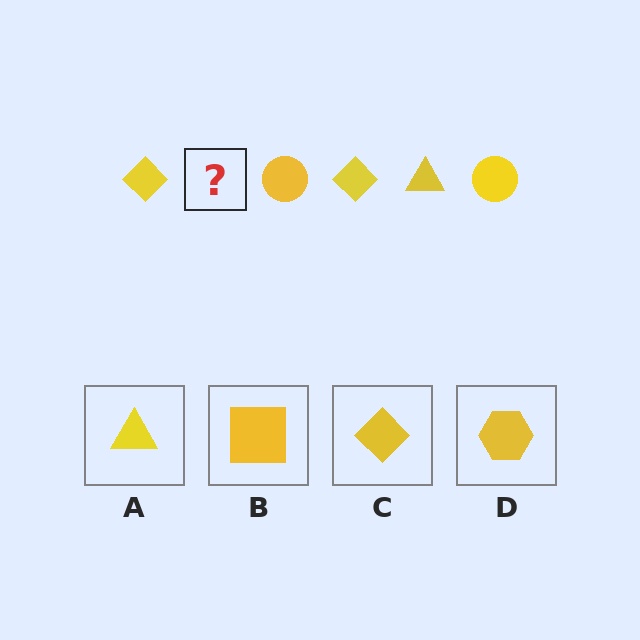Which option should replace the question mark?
Option A.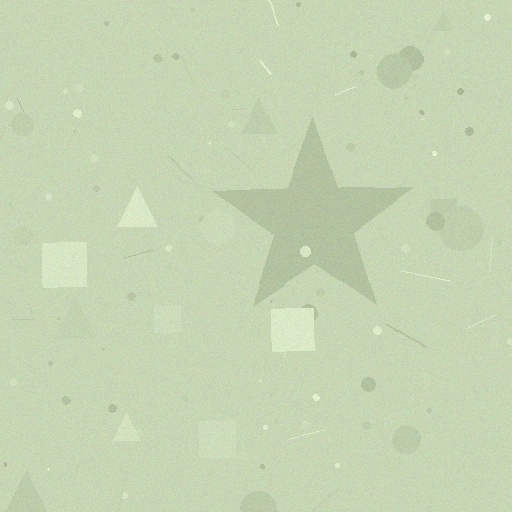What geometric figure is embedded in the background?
A star is embedded in the background.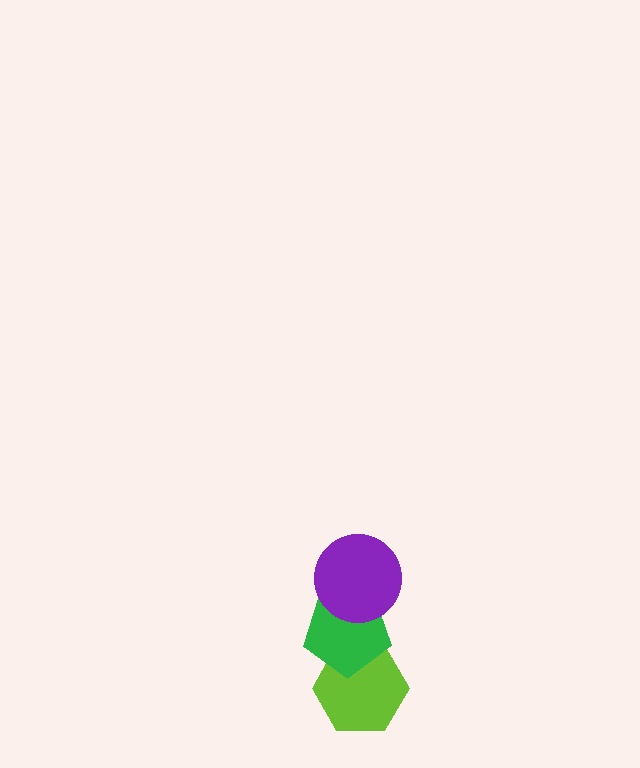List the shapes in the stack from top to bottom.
From top to bottom: the purple circle, the green pentagon, the lime hexagon.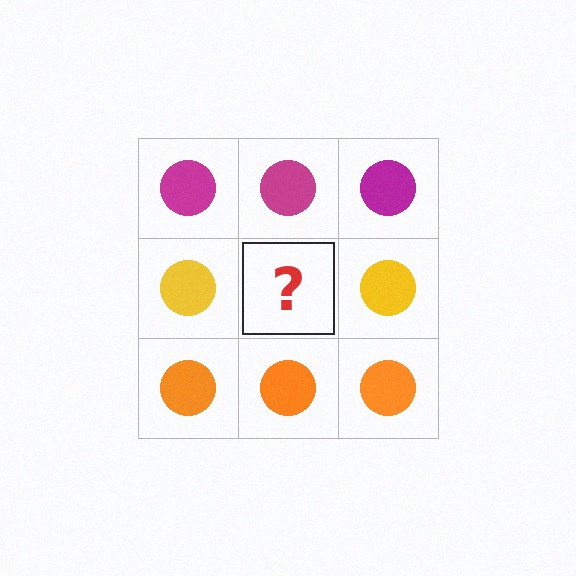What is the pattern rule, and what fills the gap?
The rule is that each row has a consistent color. The gap should be filled with a yellow circle.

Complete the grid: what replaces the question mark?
The question mark should be replaced with a yellow circle.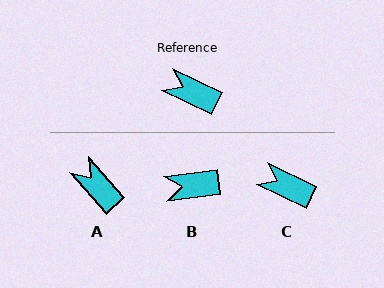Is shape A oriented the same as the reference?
No, it is off by about 23 degrees.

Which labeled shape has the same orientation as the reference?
C.